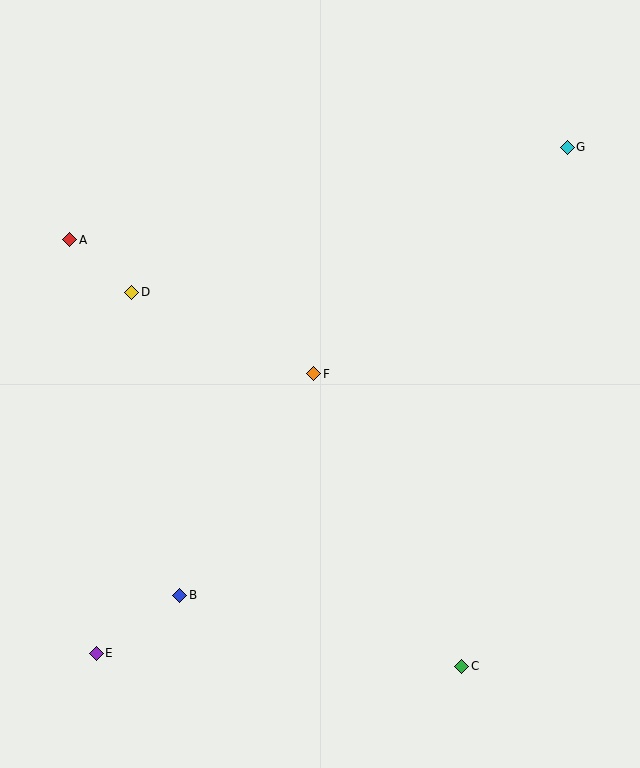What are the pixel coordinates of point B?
Point B is at (180, 595).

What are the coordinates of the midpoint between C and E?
The midpoint between C and E is at (279, 660).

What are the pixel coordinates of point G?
Point G is at (567, 147).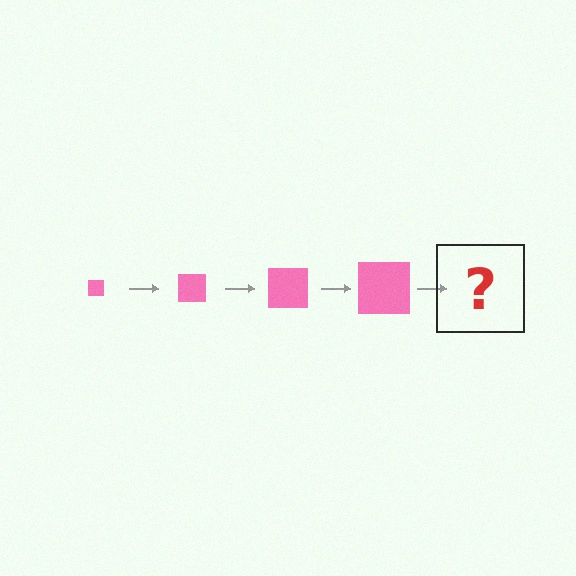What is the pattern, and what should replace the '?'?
The pattern is that the square gets progressively larger each step. The '?' should be a pink square, larger than the previous one.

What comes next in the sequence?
The next element should be a pink square, larger than the previous one.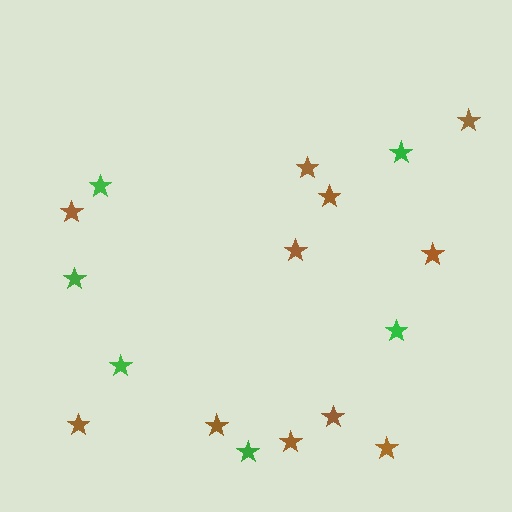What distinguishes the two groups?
There are 2 groups: one group of brown stars (11) and one group of green stars (6).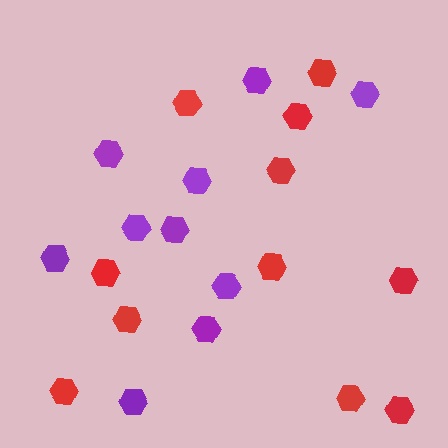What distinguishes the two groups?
There are 2 groups: one group of red hexagons (11) and one group of purple hexagons (10).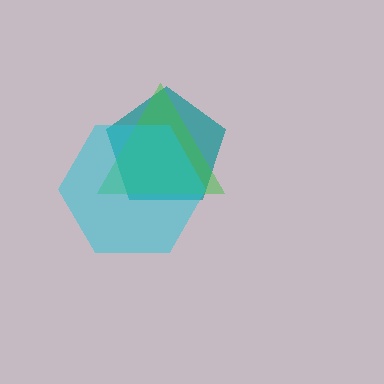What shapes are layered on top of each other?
The layered shapes are: a teal pentagon, a green triangle, a cyan hexagon.